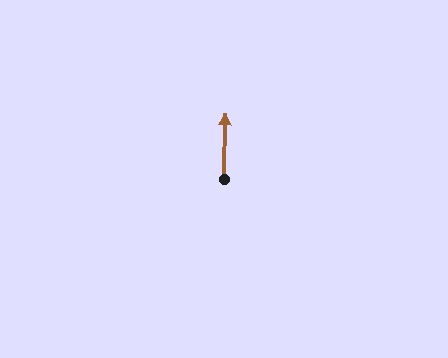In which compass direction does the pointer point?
North.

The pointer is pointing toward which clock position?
Roughly 12 o'clock.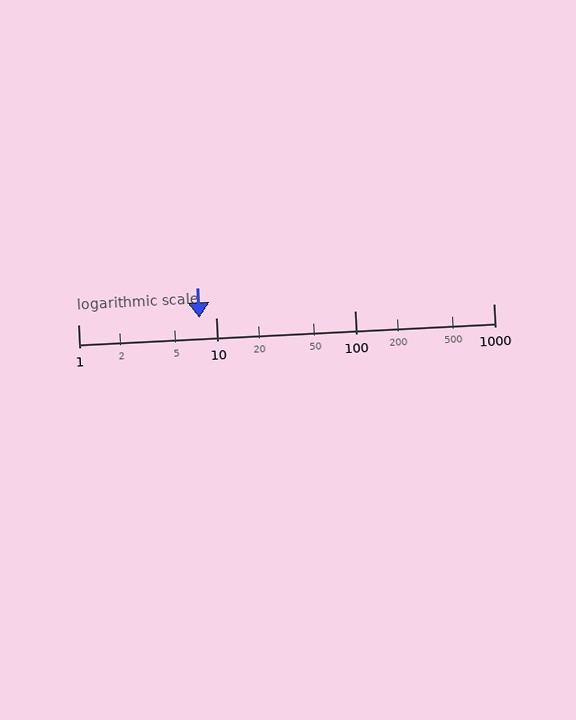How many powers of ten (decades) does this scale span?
The scale spans 3 decades, from 1 to 1000.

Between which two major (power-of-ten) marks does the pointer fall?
The pointer is between 1 and 10.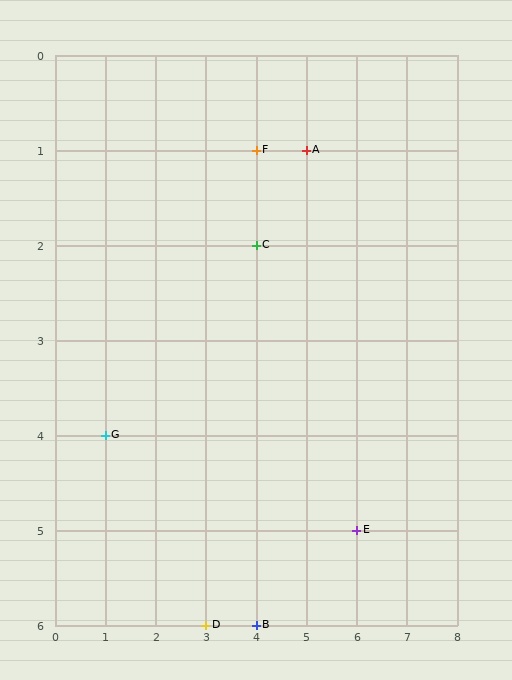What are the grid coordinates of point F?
Point F is at grid coordinates (4, 1).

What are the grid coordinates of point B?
Point B is at grid coordinates (4, 6).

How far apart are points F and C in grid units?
Points F and C are 1 row apart.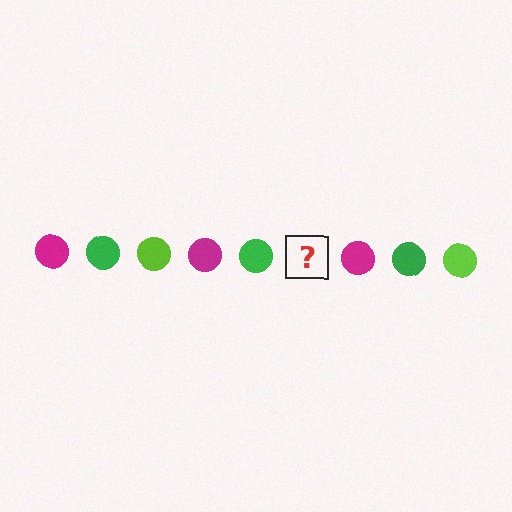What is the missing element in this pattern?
The missing element is a lime circle.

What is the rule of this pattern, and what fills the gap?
The rule is that the pattern cycles through magenta, green, lime circles. The gap should be filled with a lime circle.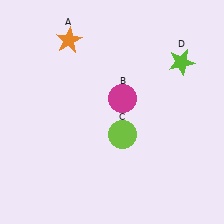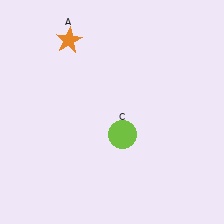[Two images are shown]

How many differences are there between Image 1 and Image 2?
There are 2 differences between the two images.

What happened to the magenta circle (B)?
The magenta circle (B) was removed in Image 2. It was in the top-right area of Image 1.